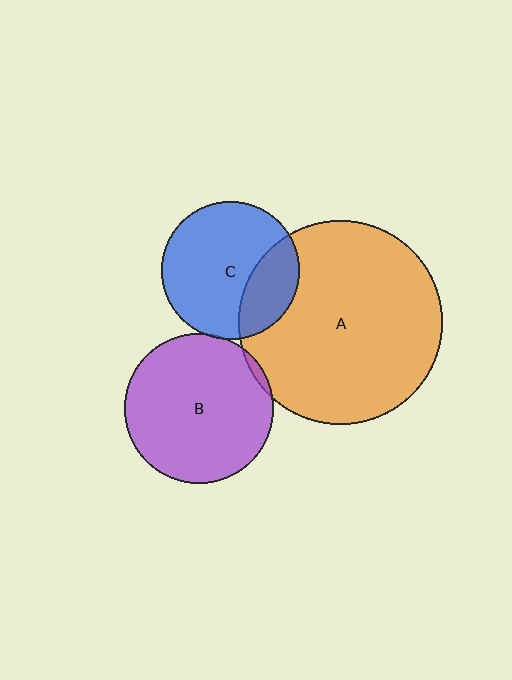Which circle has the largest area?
Circle A (orange).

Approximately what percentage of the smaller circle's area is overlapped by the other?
Approximately 5%.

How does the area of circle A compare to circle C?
Approximately 2.2 times.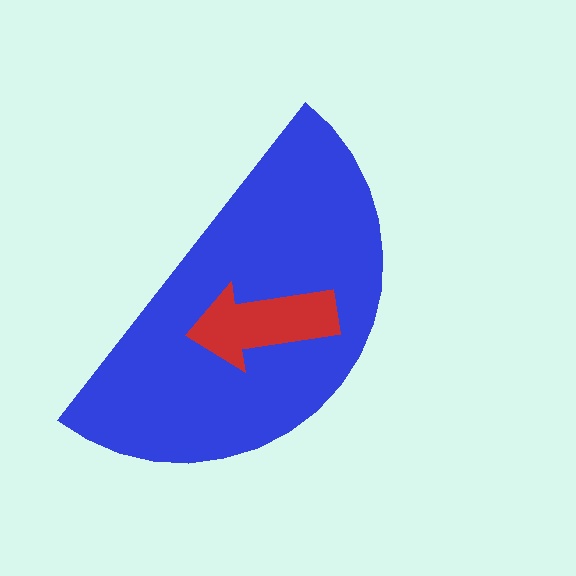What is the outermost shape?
The blue semicircle.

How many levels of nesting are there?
2.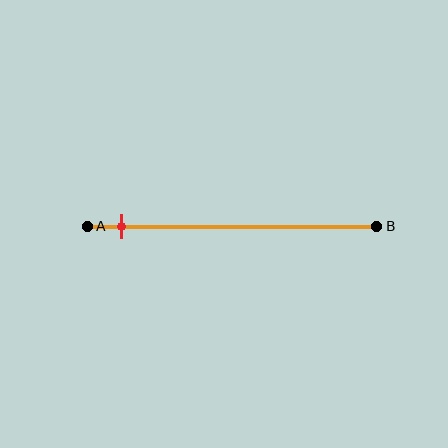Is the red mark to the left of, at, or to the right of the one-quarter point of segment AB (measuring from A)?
The red mark is to the left of the one-quarter point of segment AB.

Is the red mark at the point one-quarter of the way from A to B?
No, the mark is at about 10% from A, not at the 25% one-quarter point.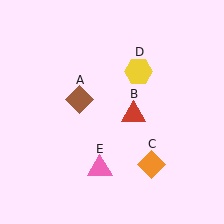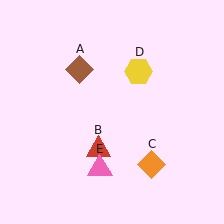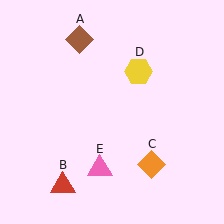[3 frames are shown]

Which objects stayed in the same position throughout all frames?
Orange diamond (object C) and yellow hexagon (object D) and pink triangle (object E) remained stationary.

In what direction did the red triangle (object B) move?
The red triangle (object B) moved down and to the left.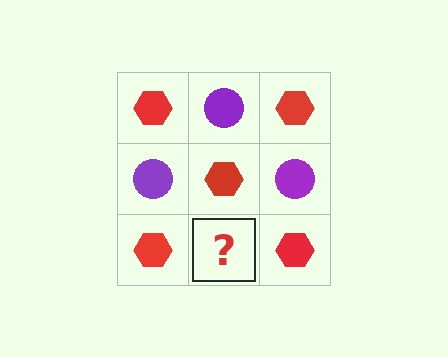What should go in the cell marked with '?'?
The missing cell should contain a purple circle.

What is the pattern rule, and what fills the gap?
The rule is that it alternates red hexagon and purple circle in a checkerboard pattern. The gap should be filled with a purple circle.